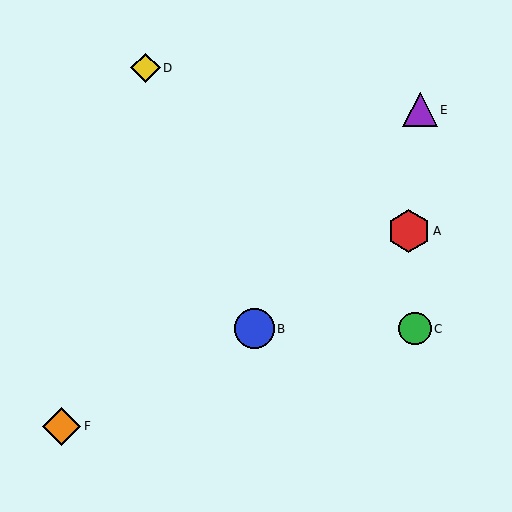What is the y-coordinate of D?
Object D is at y≈68.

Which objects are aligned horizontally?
Objects B, C are aligned horizontally.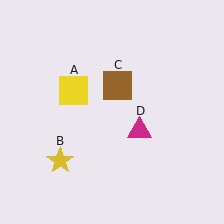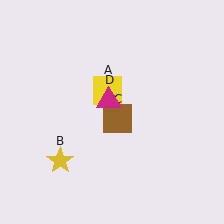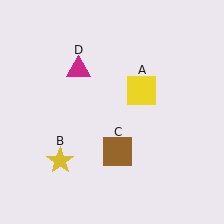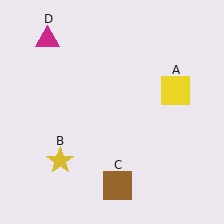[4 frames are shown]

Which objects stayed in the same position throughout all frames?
Yellow star (object B) remained stationary.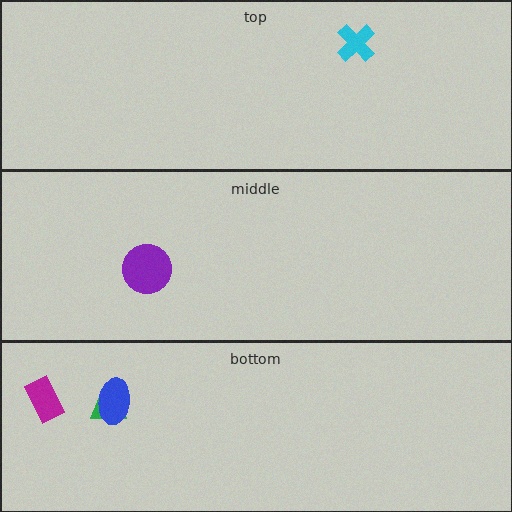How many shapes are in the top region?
1.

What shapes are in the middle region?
The purple circle.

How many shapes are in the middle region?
1.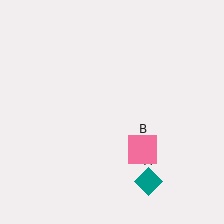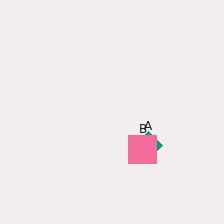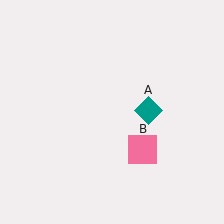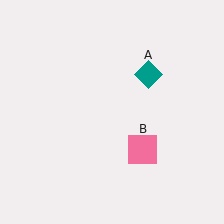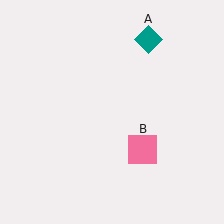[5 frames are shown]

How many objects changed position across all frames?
1 object changed position: teal diamond (object A).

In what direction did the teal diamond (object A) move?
The teal diamond (object A) moved up.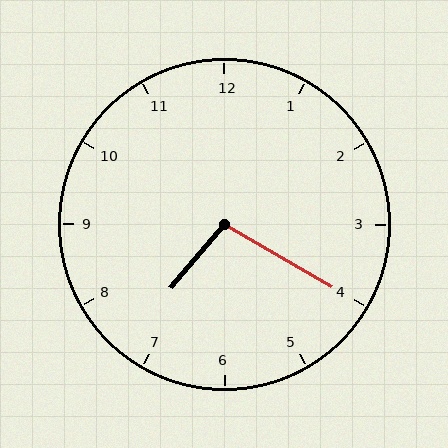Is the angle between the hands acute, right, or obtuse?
It is obtuse.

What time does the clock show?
7:20.